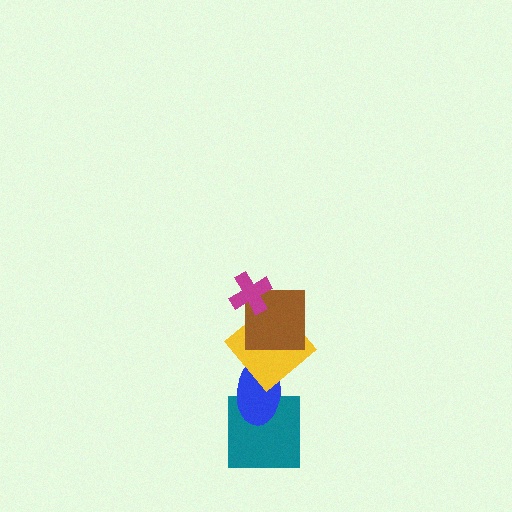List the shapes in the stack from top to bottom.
From top to bottom: the magenta cross, the brown square, the yellow diamond, the blue ellipse, the teal square.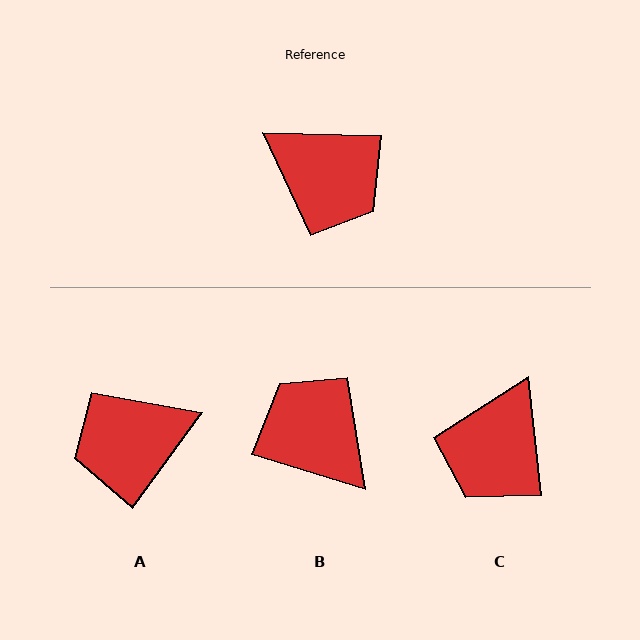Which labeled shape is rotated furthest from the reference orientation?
B, about 165 degrees away.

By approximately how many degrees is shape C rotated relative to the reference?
Approximately 82 degrees clockwise.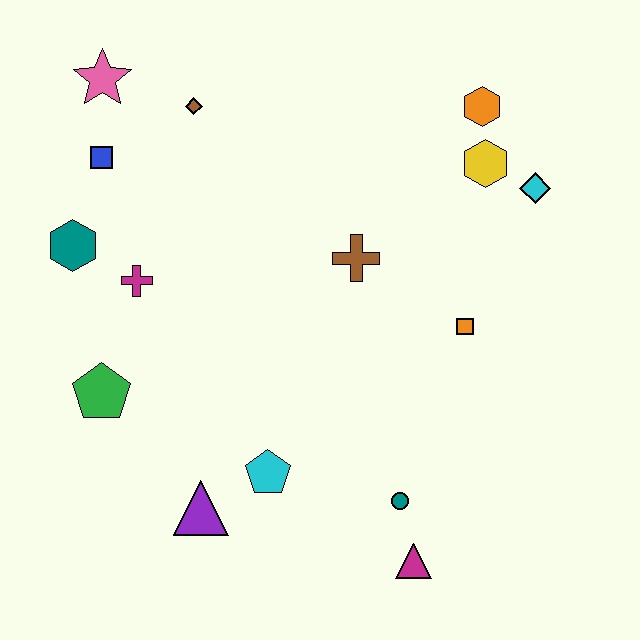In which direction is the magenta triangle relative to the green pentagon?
The magenta triangle is to the right of the green pentagon.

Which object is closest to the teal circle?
The magenta triangle is closest to the teal circle.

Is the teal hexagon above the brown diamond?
No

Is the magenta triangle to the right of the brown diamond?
Yes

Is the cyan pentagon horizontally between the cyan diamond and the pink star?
Yes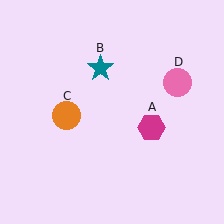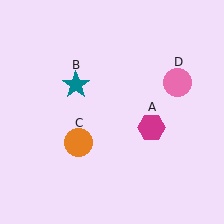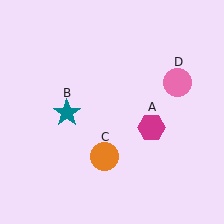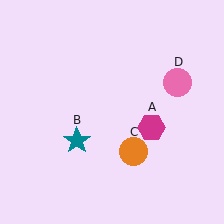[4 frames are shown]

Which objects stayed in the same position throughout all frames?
Magenta hexagon (object A) and pink circle (object D) remained stationary.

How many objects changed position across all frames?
2 objects changed position: teal star (object B), orange circle (object C).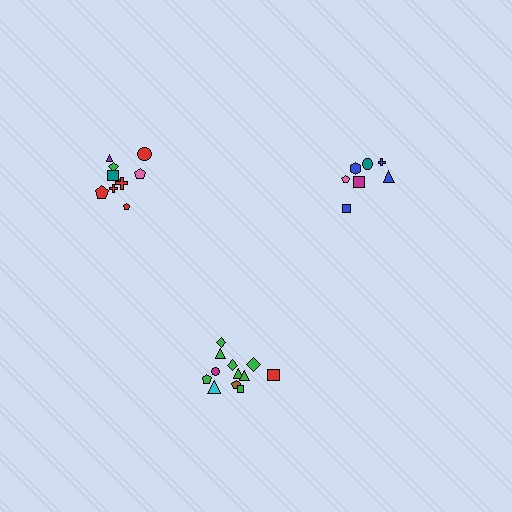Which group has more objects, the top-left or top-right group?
The top-left group.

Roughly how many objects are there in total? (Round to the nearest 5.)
Roughly 30 objects in total.